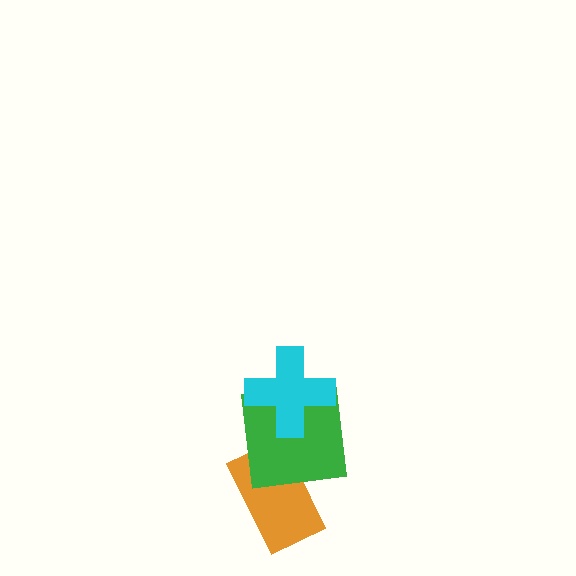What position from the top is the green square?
The green square is 2nd from the top.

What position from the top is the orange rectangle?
The orange rectangle is 3rd from the top.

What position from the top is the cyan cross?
The cyan cross is 1st from the top.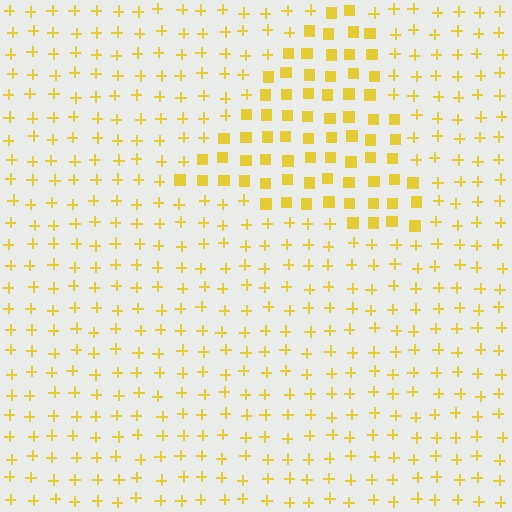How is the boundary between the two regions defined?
The boundary is defined by a change in element shape: squares inside vs. plus signs outside. All elements share the same color and spacing.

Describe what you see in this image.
The image is filled with small yellow elements arranged in a uniform grid. A triangle-shaped region contains squares, while the surrounding area contains plus signs. The boundary is defined purely by the change in element shape.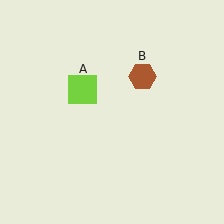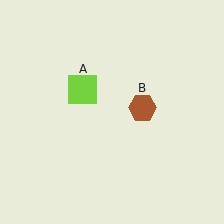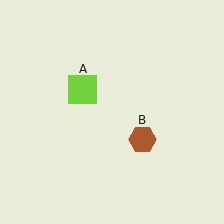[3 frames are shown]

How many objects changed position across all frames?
1 object changed position: brown hexagon (object B).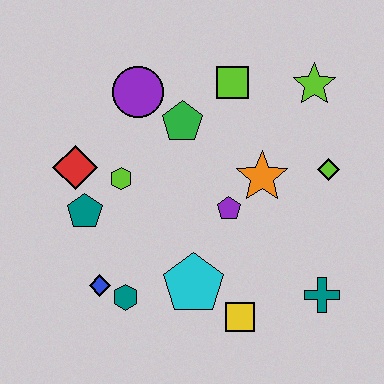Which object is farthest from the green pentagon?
The teal cross is farthest from the green pentagon.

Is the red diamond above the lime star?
No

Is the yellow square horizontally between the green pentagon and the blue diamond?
No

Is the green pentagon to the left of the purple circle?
No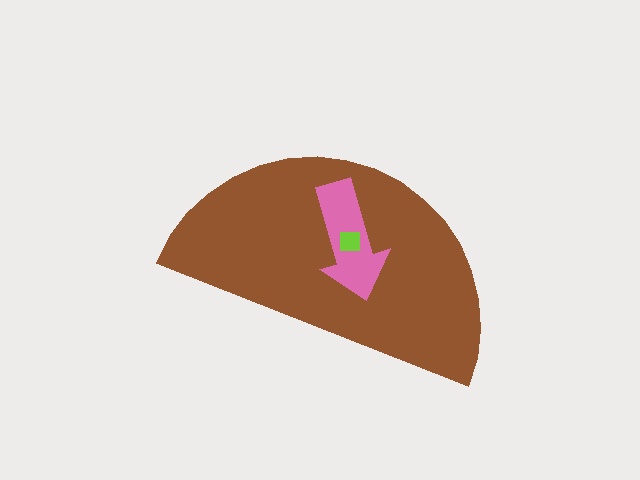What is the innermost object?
The lime square.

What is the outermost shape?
The brown semicircle.